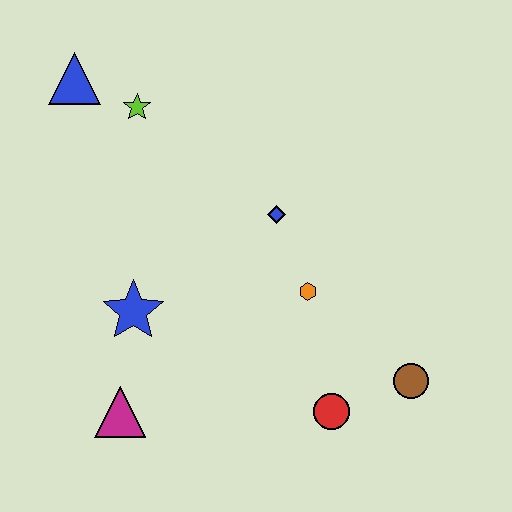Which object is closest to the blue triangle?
The lime star is closest to the blue triangle.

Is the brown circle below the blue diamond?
Yes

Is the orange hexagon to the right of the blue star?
Yes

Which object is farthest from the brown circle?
The blue triangle is farthest from the brown circle.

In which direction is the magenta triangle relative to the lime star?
The magenta triangle is below the lime star.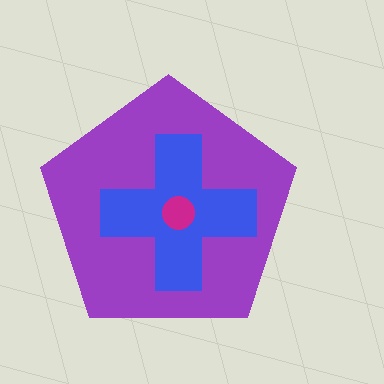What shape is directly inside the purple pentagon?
The blue cross.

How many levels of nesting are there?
3.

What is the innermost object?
The magenta circle.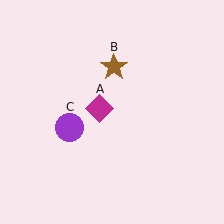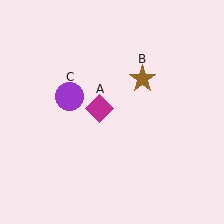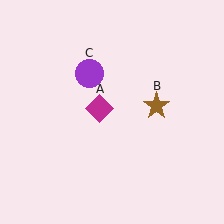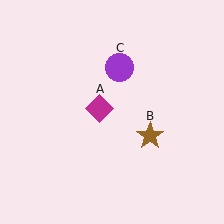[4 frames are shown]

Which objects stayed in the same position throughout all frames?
Magenta diamond (object A) remained stationary.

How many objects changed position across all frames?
2 objects changed position: brown star (object B), purple circle (object C).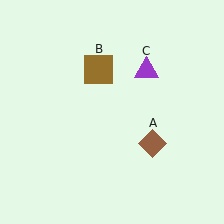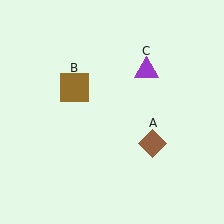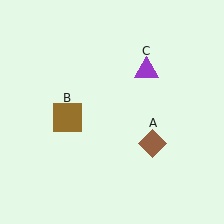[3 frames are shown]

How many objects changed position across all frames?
1 object changed position: brown square (object B).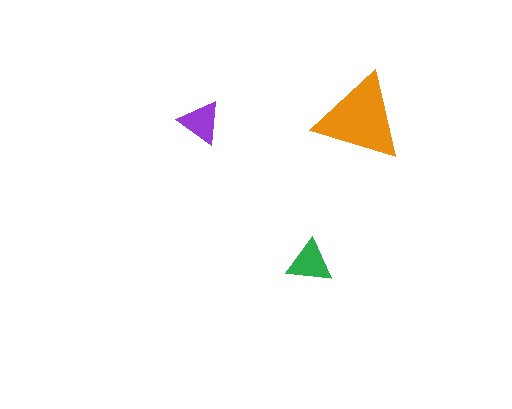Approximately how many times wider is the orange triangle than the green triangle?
About 2 times wider.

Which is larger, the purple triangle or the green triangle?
The green one.